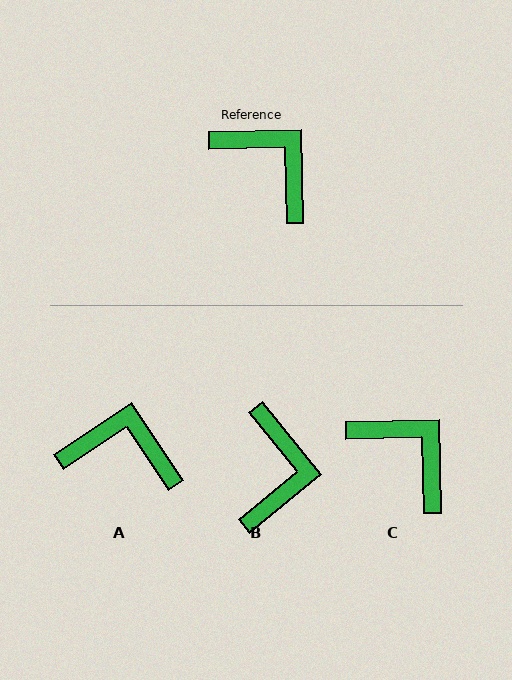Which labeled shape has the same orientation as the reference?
C.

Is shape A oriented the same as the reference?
No, it is off by about 32 degrees.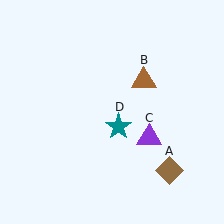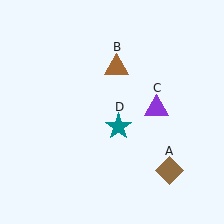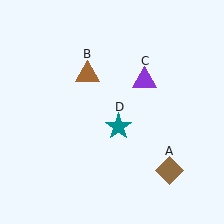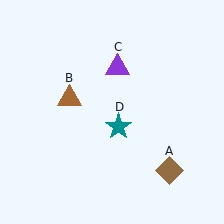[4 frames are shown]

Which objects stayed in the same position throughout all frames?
Brown diamond (object A) and teal star (object D) remained stationary.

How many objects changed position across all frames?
2 objects changed position: brown triangle (object B), purple triangle (object C).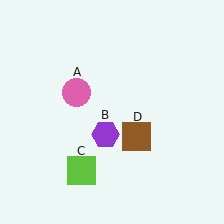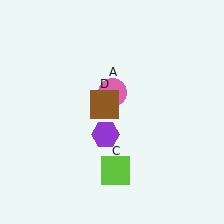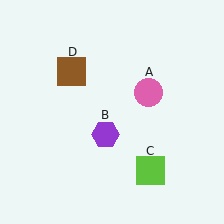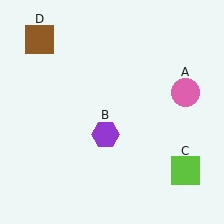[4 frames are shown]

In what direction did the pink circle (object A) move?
The pink circle (object A) moved right.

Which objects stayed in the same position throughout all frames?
Purple hexagon (object B) remained stationary.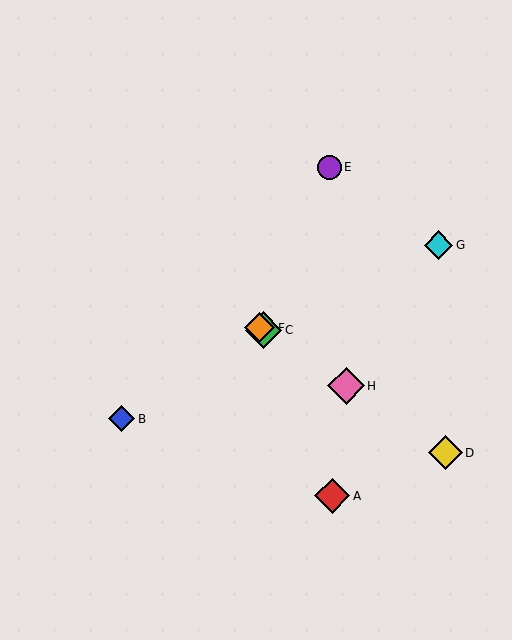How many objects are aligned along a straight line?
4 objects (C, D, F, H) are aligned along a straight line.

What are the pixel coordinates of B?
Object B is at (122, 419).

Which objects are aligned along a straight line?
Objects C, D, F, H are aligned along a straight line.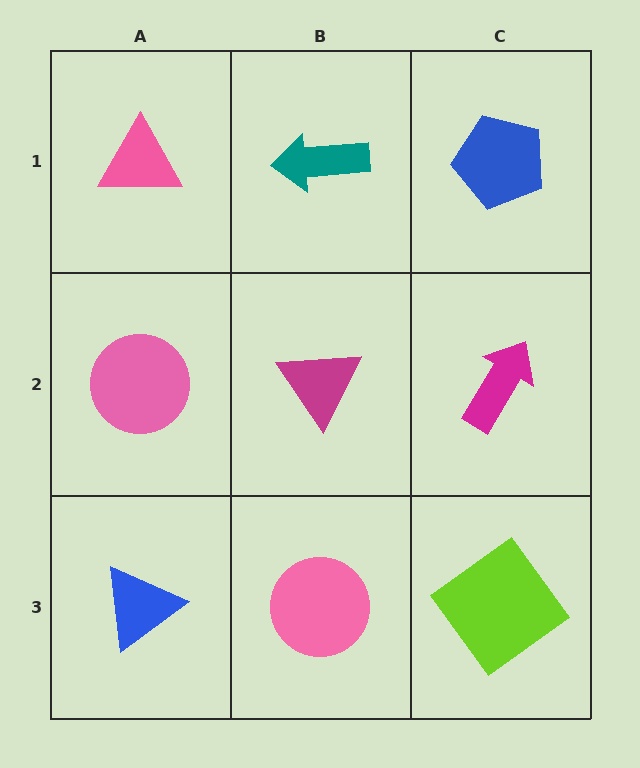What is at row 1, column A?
A pink triangle.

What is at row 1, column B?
A teal arrow.